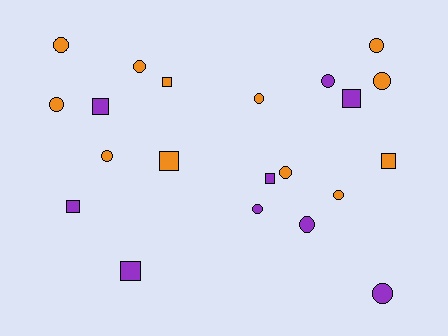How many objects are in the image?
There are 21 objects.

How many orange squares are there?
There are 3 orange squares.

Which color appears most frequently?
Orange, with 12 objects.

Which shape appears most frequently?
Circle, with 13 objects.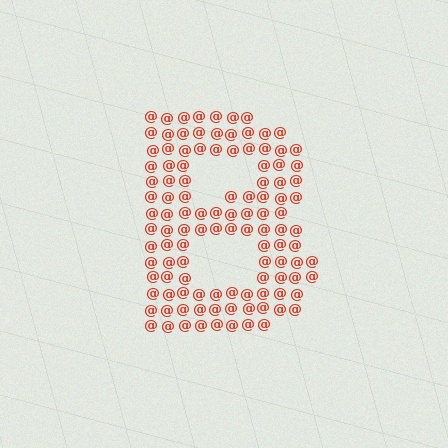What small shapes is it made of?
It is made of small at signs.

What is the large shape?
The large shape is the letter B.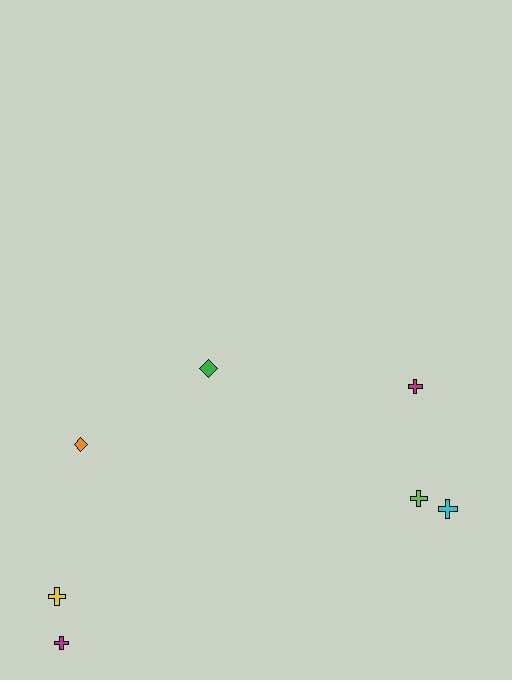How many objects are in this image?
There are 7 objects.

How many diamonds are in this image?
There are 2 diamonds.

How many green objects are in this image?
There is 1 green object.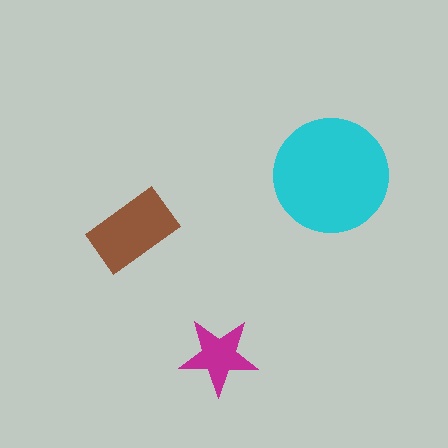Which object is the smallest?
The magenta star.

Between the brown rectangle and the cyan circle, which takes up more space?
The cyan circle.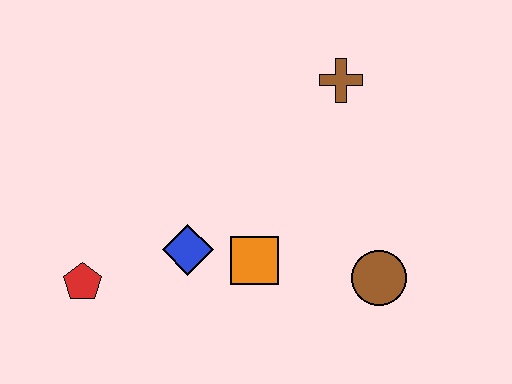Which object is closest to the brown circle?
The orange square is closest to the brown circle.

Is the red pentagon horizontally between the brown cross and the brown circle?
No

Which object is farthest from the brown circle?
The red pentagon is farthest from the brown circle.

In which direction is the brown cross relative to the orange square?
The brown cross is above the orange square.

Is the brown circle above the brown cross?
No